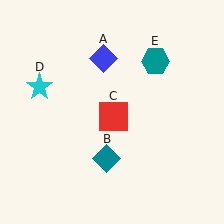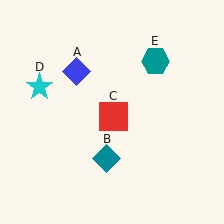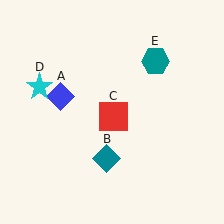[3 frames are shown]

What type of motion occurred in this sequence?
The blue diamond (object A) rotated counterclockwise around the center of the scene.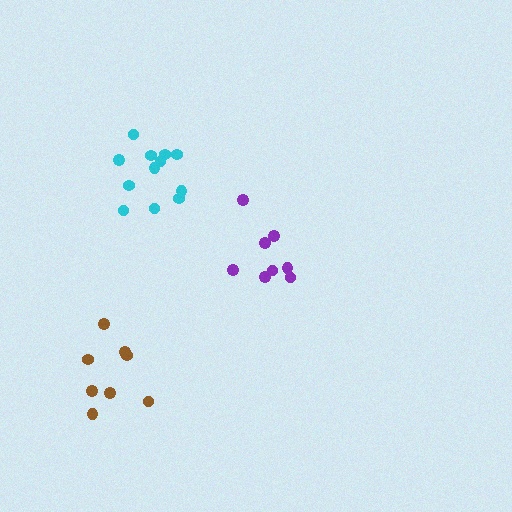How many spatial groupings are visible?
There are 3 spatial groupings.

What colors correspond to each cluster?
The clusters are colored: cyan, purple, brown.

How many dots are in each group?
Group 1: 12 dots, Group 2: 8 dots, Group 3: 8 dots (28 total).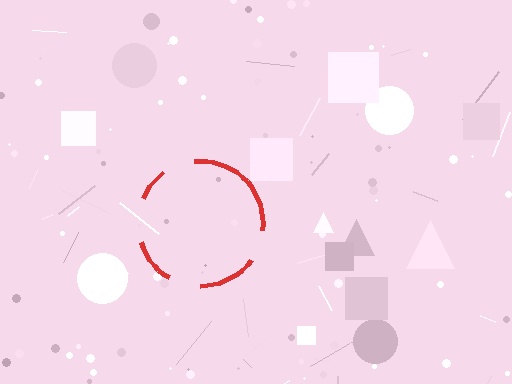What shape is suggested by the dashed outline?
The dashed outline suggests a circle.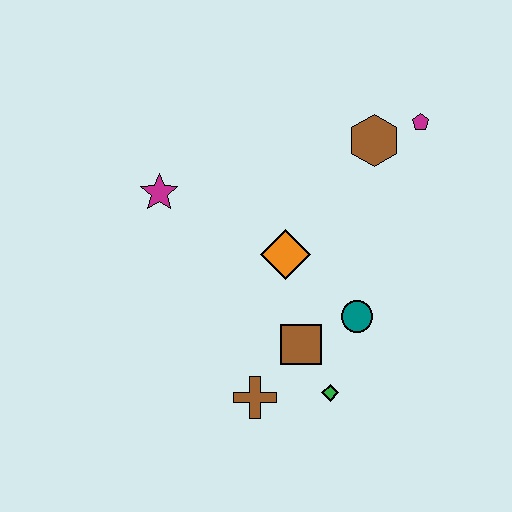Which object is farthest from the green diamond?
The magenta pentagon is farthest from the green diamond.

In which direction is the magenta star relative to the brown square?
The magenta star is above the brown square.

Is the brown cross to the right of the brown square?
No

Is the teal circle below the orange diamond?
Yes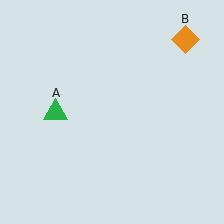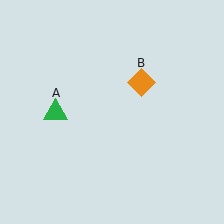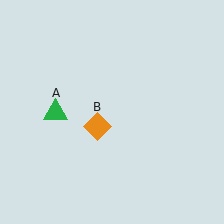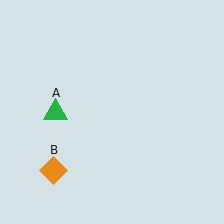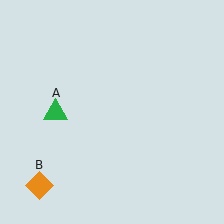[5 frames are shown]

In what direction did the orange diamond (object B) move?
The orange diamond (object B) moved down and to the left.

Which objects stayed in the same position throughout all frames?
Green triangle (object A) remained stationary.